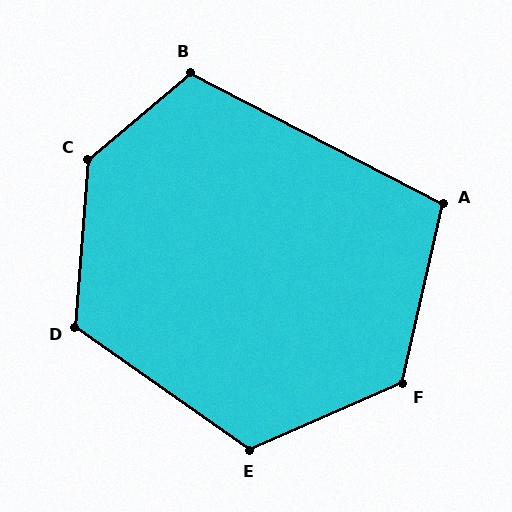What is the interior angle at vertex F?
Approximately 126 degrees (obtuse).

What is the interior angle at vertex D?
Approximately 121 degrees (obtuse).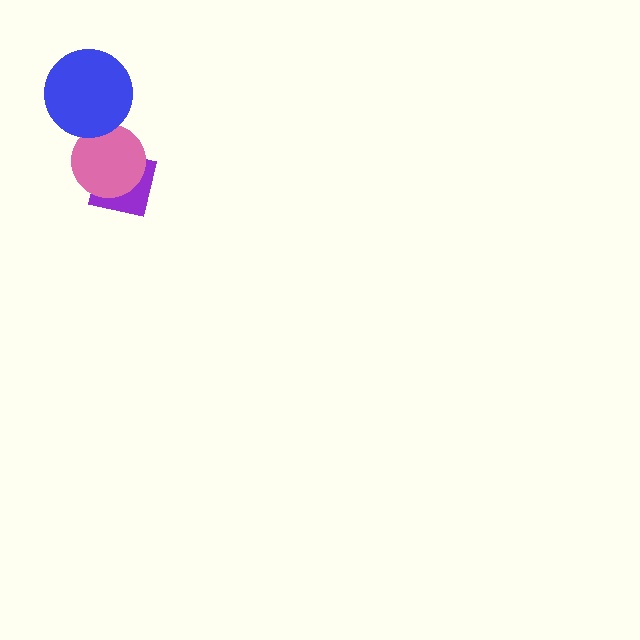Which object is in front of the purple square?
The pink circle is in front of the purple square.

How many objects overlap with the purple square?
1 object overlaps with the purple square.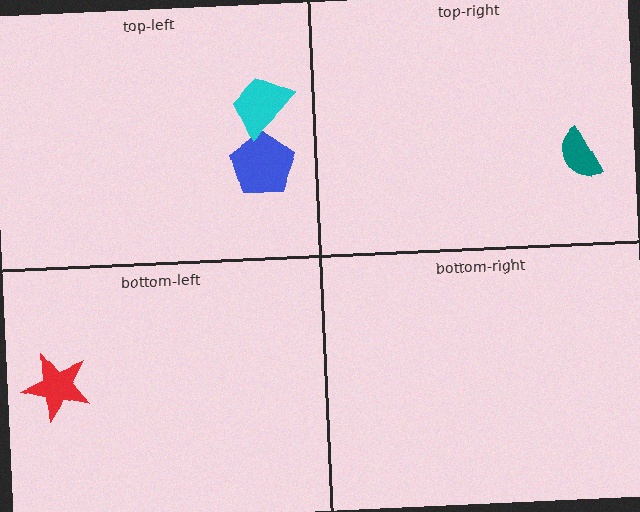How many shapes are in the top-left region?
2.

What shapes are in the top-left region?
The blue pentagon, the cyan trapezoid.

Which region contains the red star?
The bottom-left region.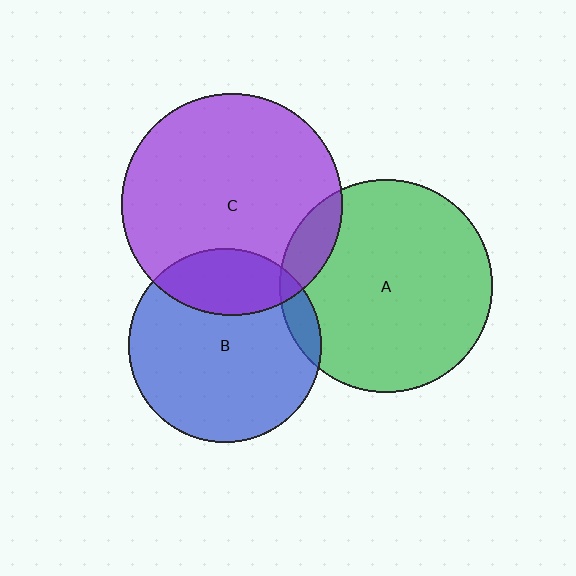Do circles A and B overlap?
Yes.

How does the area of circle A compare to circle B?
Approximately 1.2 times.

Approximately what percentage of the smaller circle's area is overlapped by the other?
Approximately 10%.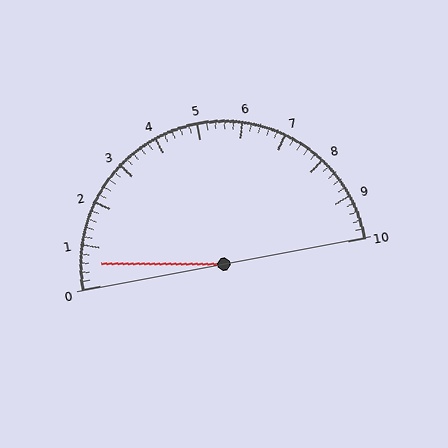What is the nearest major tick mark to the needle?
The nearest major tick mark is 1.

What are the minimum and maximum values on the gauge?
The gauge ranges from 0 to 10.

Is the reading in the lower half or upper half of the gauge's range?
The reading is in the lower half of the range (0 to 10).